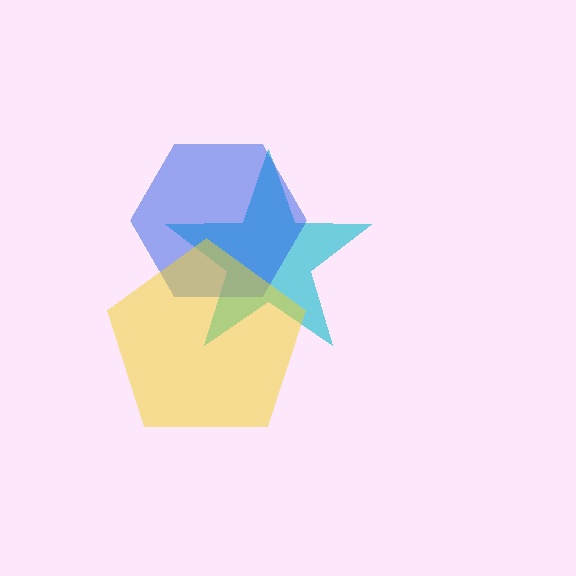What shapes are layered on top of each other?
The layered shapes are: a cyan star, a blue hexagon, a yellow pentagon.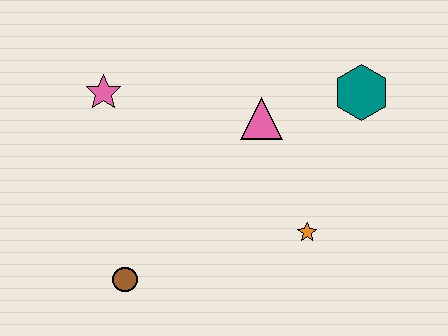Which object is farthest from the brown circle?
The teal hexagon is farthest from the brown circle.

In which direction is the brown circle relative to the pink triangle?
The brown circle is below the pink triangle.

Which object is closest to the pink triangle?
The teal hexagon is closest to the pink triangle.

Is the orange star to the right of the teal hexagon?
No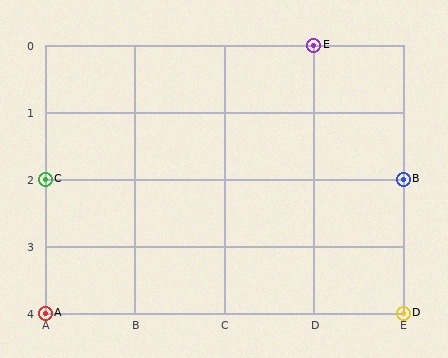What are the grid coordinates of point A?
Point A is at grid coordinates (A, 4).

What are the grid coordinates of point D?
Point D is at grid coordinates (E, 4).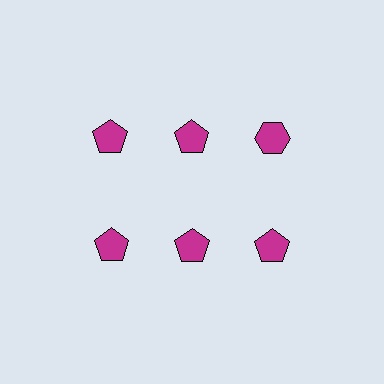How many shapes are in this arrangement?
There are 6 shapes arranged in a grid pattern.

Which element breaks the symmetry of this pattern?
The magenta hexagon in the top row, center column breaks the symmetry. All other shapes are magenta pentagons.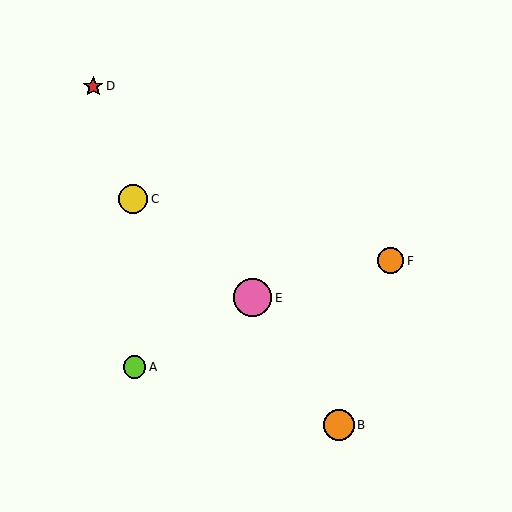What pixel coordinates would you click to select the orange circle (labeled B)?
Click at (339, 425) to select the orange circle B.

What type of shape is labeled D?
Shape D is a red star.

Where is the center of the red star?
The center of the red star is at (93, 86).